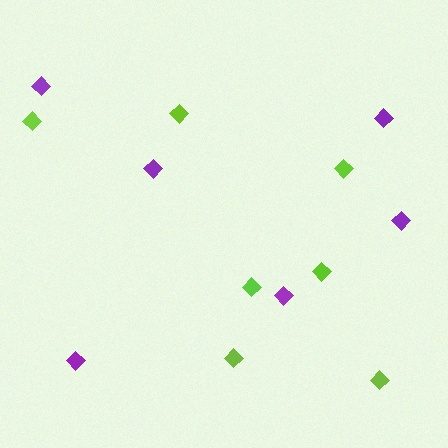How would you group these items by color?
There are 2 groups: one group of lime diamonds (7) and one group of purple diamonds (6).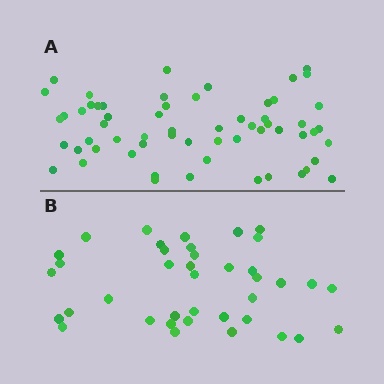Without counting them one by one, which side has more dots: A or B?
Region A (the top region) has more dots.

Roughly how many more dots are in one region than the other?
Region A has approximately 20 more dots than region B.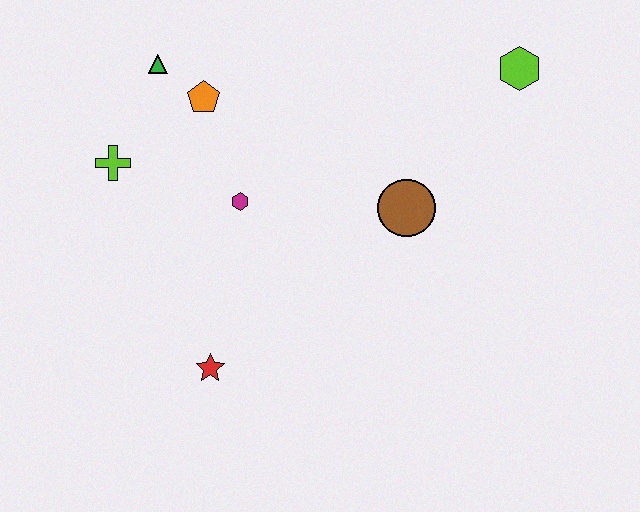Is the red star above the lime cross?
No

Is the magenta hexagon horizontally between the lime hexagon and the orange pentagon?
Yes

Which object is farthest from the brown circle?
The lime cross is farthest from the brown circle.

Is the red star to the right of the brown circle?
No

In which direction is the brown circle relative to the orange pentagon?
The brown circle is to the right of the orange pentagon.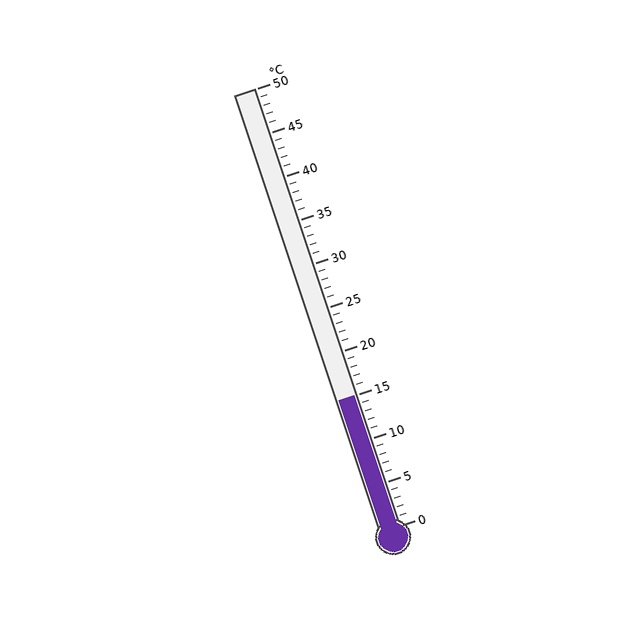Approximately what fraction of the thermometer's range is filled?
The thermometer is filled to approximately 30% of its range.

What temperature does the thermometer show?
The thermometer shows approximately 15°C.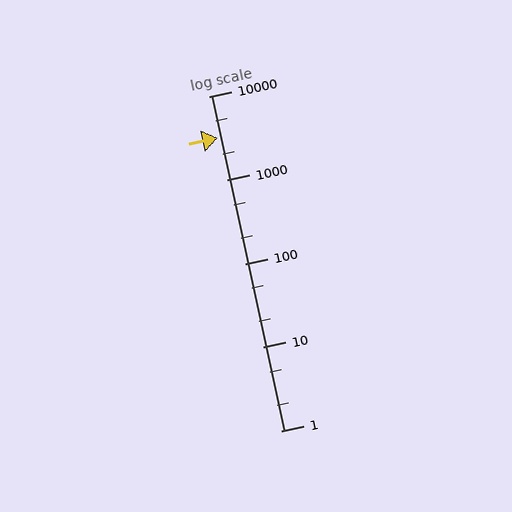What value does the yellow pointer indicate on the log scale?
The pointer indicates approximately 3200.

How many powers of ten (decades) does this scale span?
The scale spans 4 decades, from 1 to 10000.